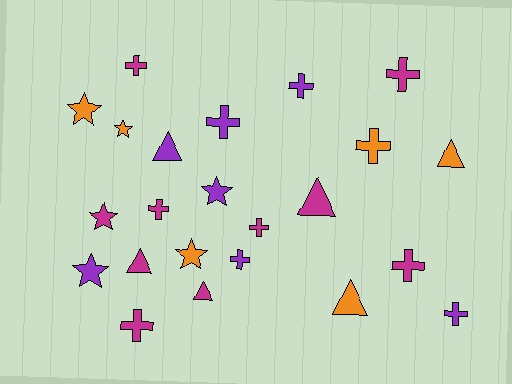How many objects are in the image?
There are 23 objects.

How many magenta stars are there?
There is 1 magenta star.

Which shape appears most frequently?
Cross, with 11 objects.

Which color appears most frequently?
Magenta, with 10 objects.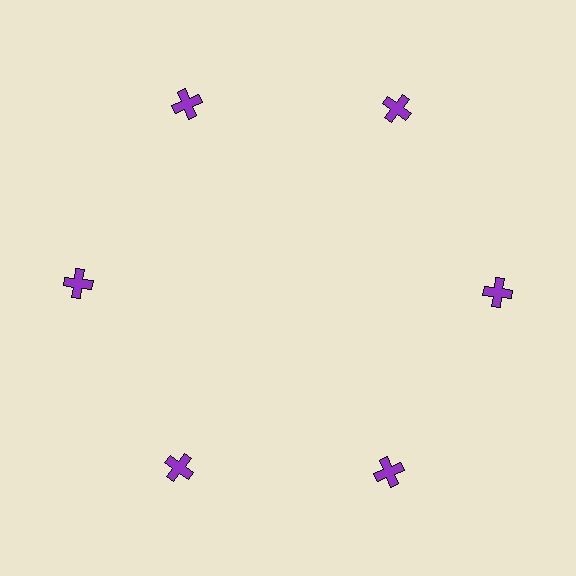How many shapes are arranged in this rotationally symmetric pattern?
There are 6 shapes, arranged in 6 groups of 1.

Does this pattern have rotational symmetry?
Yes, this pattern has 6-fold rotational symmetry. It looks the same after rotating 60 degrees around the center.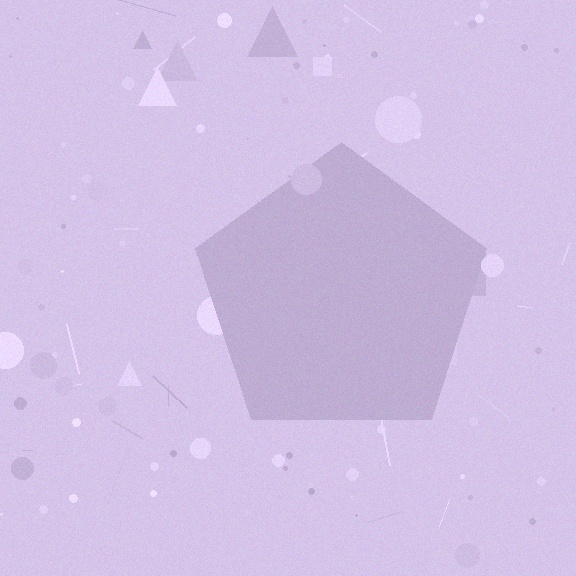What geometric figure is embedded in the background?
A pentagon is embedded in the background.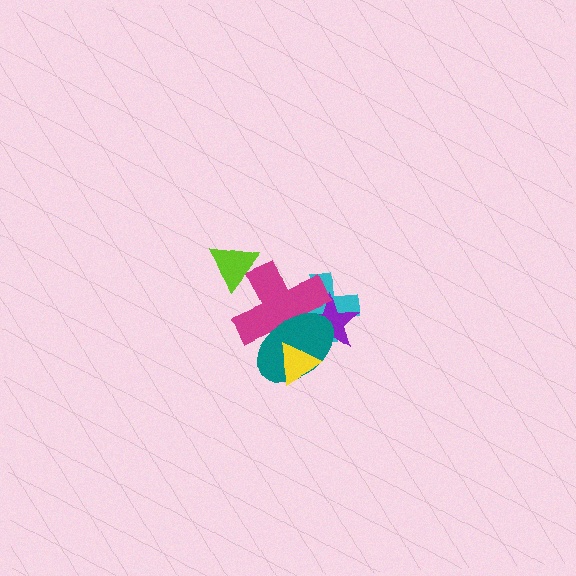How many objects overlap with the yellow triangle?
2 objects overlap with the yellow triangle.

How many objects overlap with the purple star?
3 objects overlap with the purple star.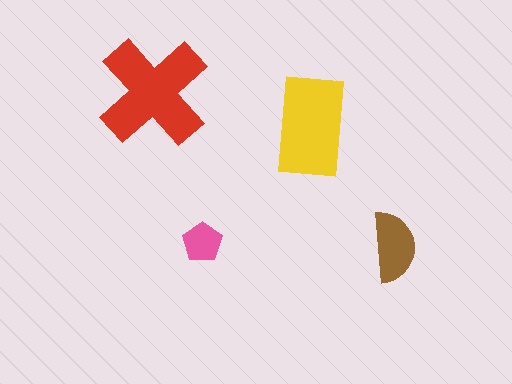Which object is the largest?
The red cross.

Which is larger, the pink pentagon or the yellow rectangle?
The yellow rectangle.